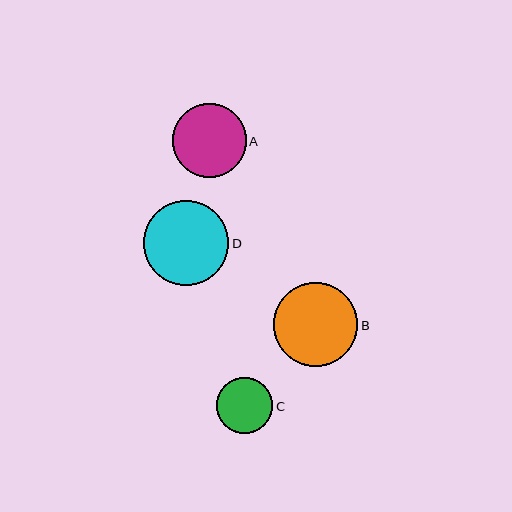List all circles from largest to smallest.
From largest to smallest: D, B, A, C.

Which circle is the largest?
Circle D is the largest with a size of approximately 85 pixels.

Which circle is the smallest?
Circle C is the smallest with a size of approximately 56 pixels.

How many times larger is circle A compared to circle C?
Circle A is approximately 1.3 times the size of circle C.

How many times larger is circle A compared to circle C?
Circle A is approximately 1.3 times the size of circle C.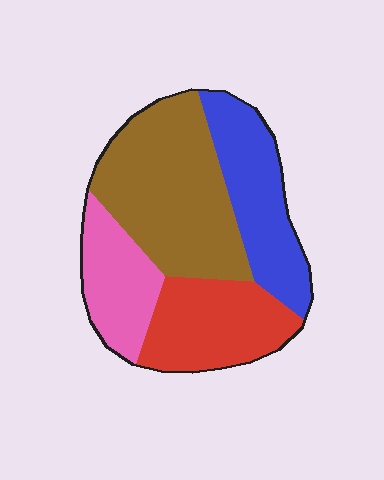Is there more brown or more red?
Brown.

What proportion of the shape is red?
Red takes up between a sixth and a third of the shape.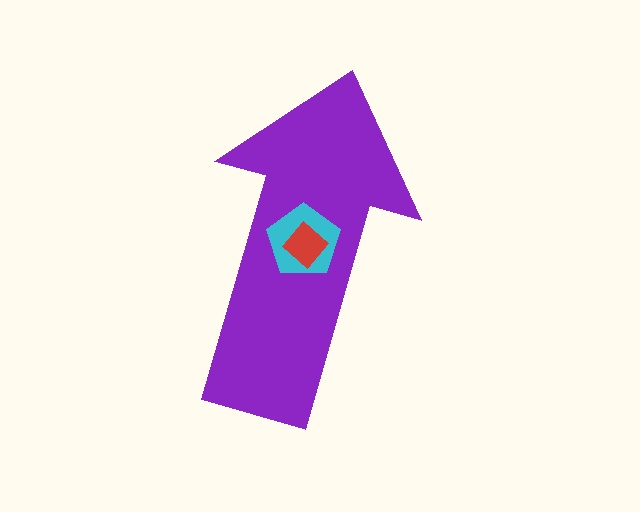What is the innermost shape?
The red diamond.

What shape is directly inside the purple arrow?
The cyan pentagon.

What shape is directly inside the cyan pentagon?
The red diamond.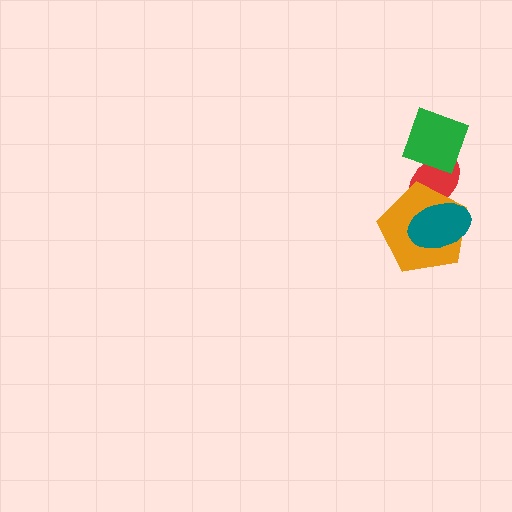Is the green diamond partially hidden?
No, no other shape covers it.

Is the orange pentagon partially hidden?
Yes, it is partially covered by another shape.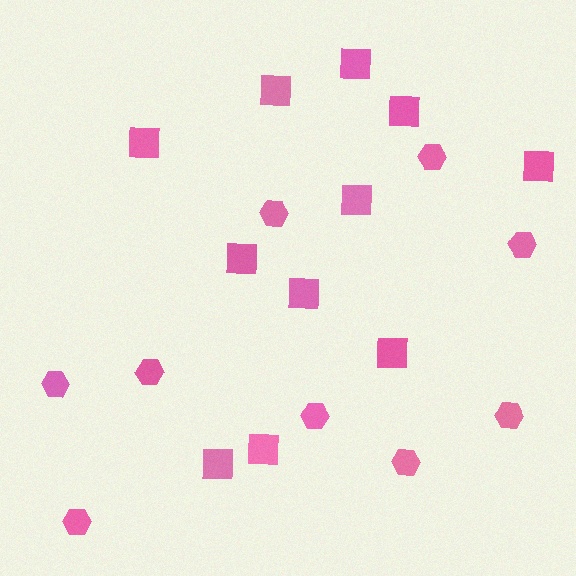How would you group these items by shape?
There are 2 groups: one group of squares (11) and one group of hexagons (9).